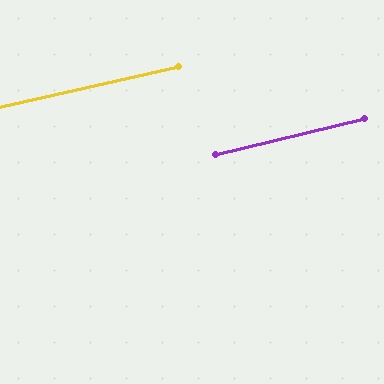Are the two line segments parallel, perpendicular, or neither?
Parallel — their directions differ by only 1.2°.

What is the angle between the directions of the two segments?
Approximately 1 degree.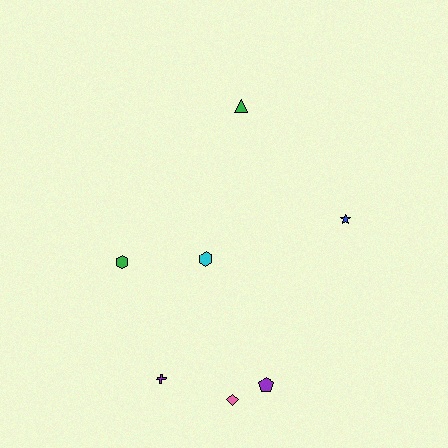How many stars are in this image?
There is 1 star.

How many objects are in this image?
There are 7 objects.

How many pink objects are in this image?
There is 1 pink object.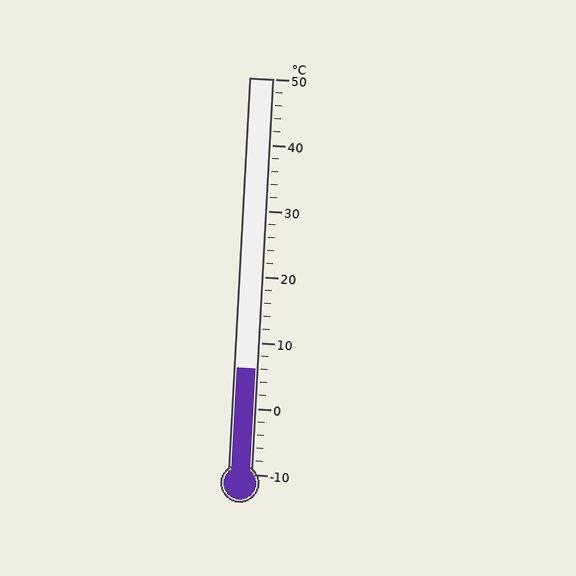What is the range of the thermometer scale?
The thermometer scale ranges from -10°C to 50°C.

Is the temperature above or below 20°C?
The temperature is below 20°C.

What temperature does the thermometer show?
The thermometer shows approximately 6°C.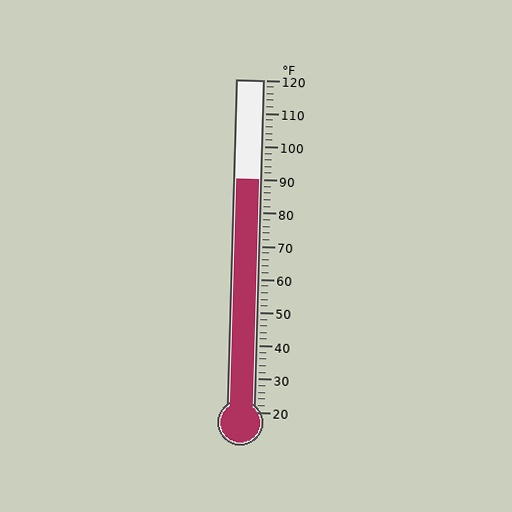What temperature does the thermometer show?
The thermometer shows approximately 90°F.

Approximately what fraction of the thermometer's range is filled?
The thermometer is filled to approximately 70% of its range.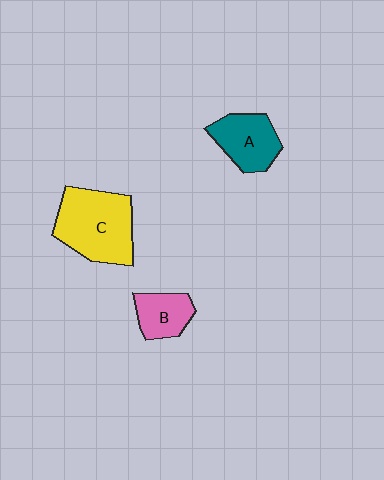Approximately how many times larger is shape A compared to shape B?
Approximately 1.3 times.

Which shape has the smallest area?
Shape B (pink).